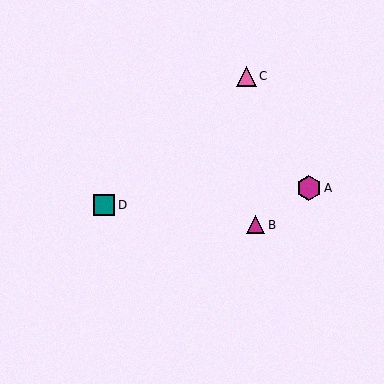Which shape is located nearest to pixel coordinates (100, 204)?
The teal square (labeled D) at (104, 205) is nearest to that location.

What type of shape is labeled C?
Shape C is a pink triangle.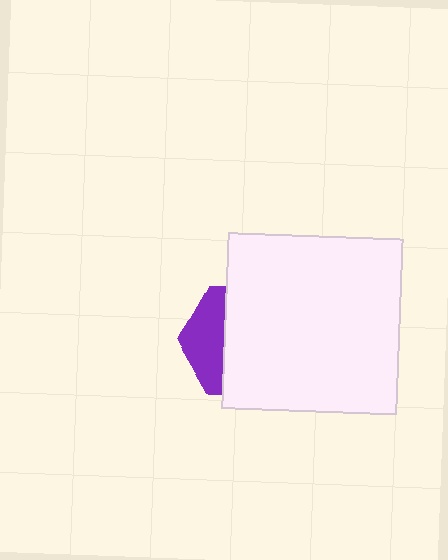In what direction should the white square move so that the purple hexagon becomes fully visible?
The white square should move right. That is the shortest direction to clear the overlap and leave the purple hexagon fully visible.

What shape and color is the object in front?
The object in front is a white square.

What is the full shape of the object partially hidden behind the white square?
The partially hidden object is a purple hexagon.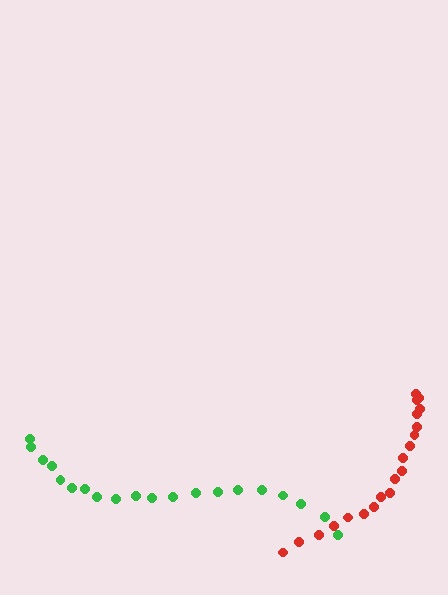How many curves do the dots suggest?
There are 2 distinct paths.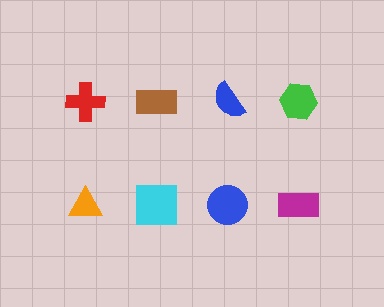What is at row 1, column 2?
A brown rectangle.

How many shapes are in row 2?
4 shapes.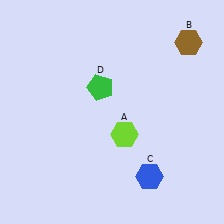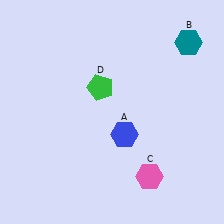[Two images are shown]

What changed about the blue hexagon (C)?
In Image 1, C is blue. In Image 2, it changed to pink.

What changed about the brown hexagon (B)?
In Image 1, B is brown. In Image 2, it changed to teal.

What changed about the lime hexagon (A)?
In Image 1, A is lime. In Image 2, it changed to blue.